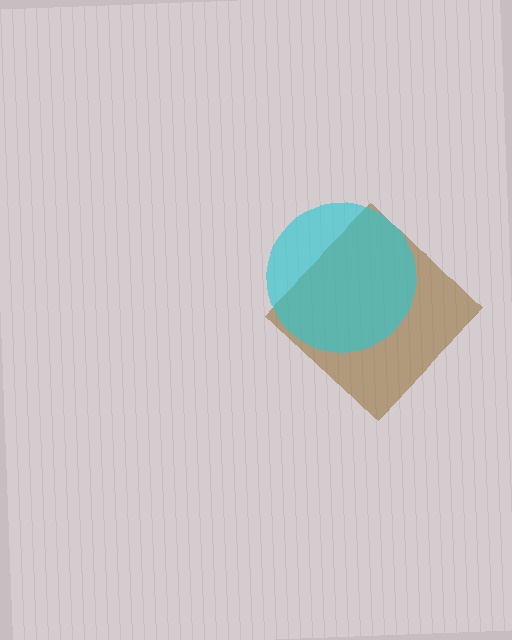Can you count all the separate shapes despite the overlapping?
Yes, there are 2 separate shapes.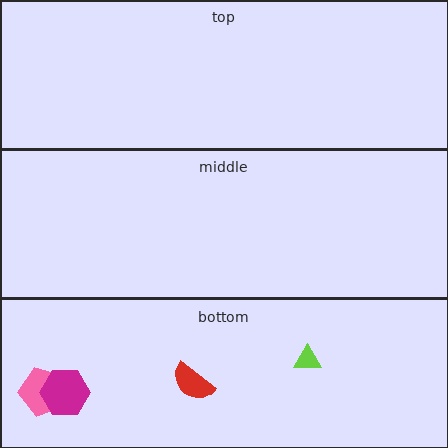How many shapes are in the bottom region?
4.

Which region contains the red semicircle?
The bottom region.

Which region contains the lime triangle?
The bottom region.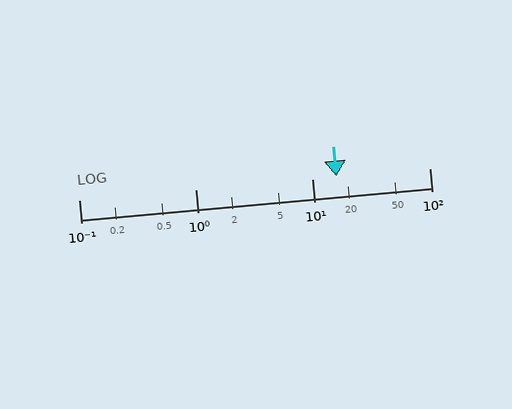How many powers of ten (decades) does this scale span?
The scale spans 3 decades, from 0.1 to 100.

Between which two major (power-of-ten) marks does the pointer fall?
The pointer is between 10 and 100.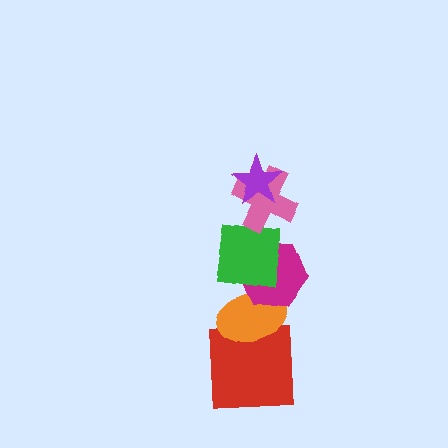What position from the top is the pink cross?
The pink cross is 2nd from the top.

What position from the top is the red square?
The red square is 6th from the top.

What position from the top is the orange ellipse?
The orange ellipse is 5th from the top.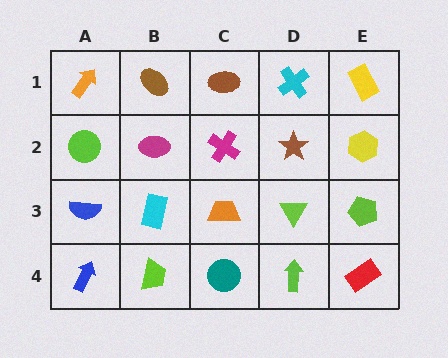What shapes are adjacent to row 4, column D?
A lime triangle (row 3, column D), a teal circle (row 4, column C), a red rectangle (row 4, column E).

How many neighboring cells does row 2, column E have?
3.